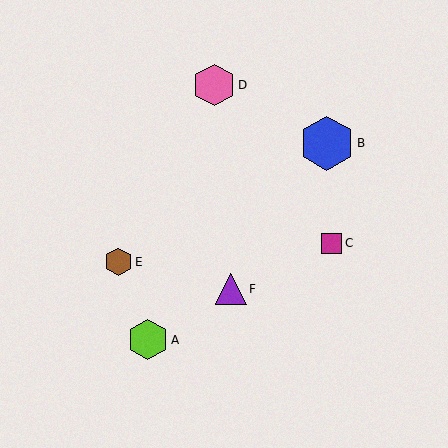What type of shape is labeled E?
Shape E is a brown hexagon.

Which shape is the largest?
The blue hexagon (labeled B) is the largest.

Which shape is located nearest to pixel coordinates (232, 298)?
The purple triangle (labeled F) at (231, 289) is nearest to that location.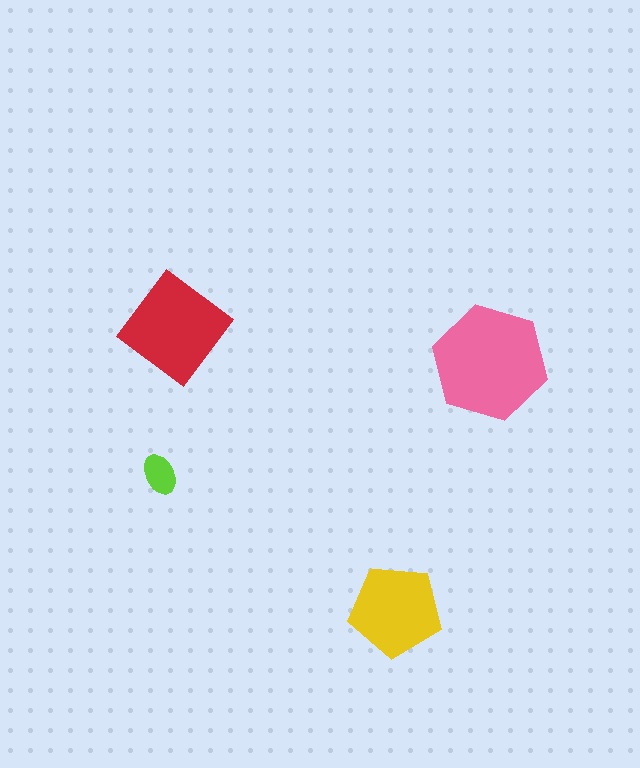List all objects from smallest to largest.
The lime ellipse, the yellow pentagon, the red diamond, the pink hexagon.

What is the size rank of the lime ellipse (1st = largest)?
4th.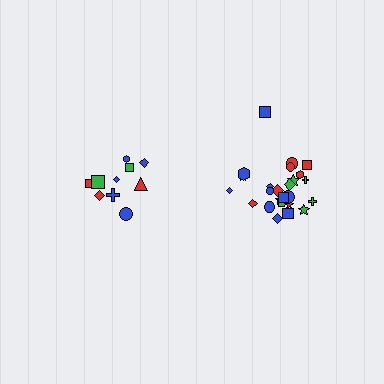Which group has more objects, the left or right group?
The right group.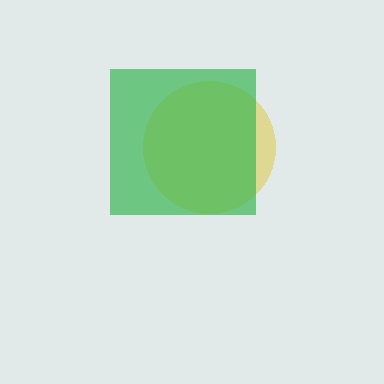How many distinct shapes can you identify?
There are 2 distinct shapes: a yellow circle, a green square.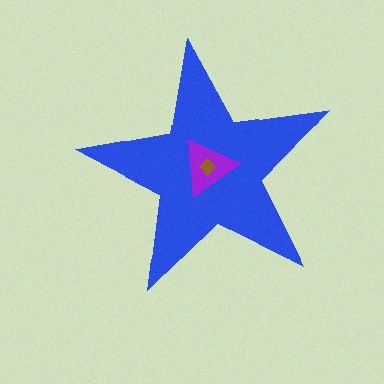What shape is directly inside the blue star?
The purple triangle.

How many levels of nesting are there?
3.